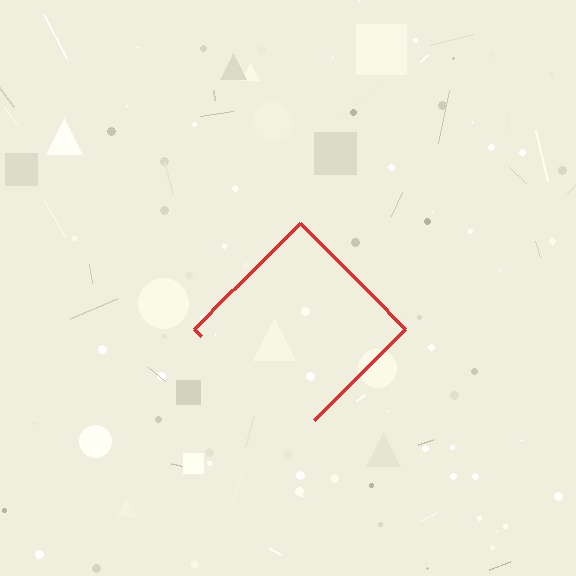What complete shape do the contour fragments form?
The contour fragments form a diamond.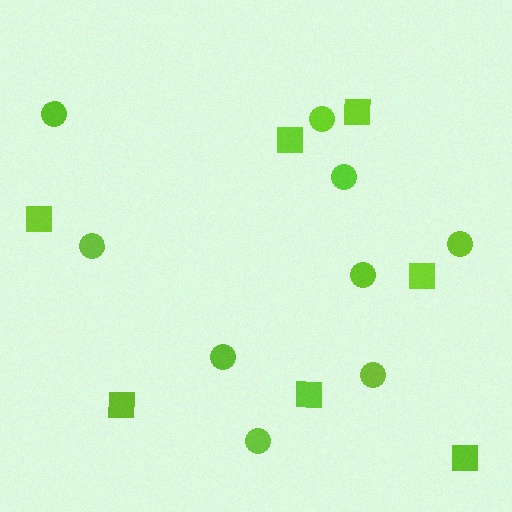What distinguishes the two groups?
There are 2 groups: one group of circles (9) and one group of squares (7).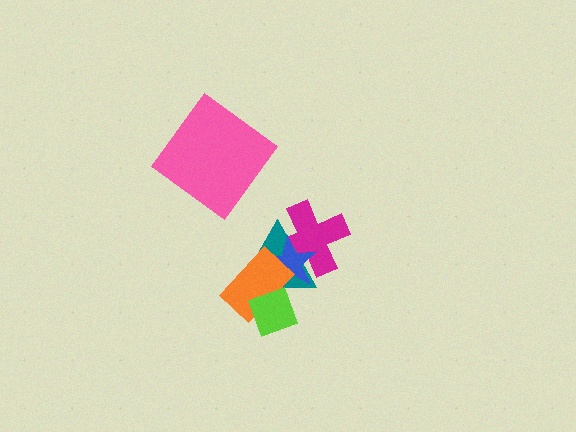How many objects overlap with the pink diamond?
0 objects overlap with the pink diamond.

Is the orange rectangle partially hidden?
Yes, it is partially covered by another shape.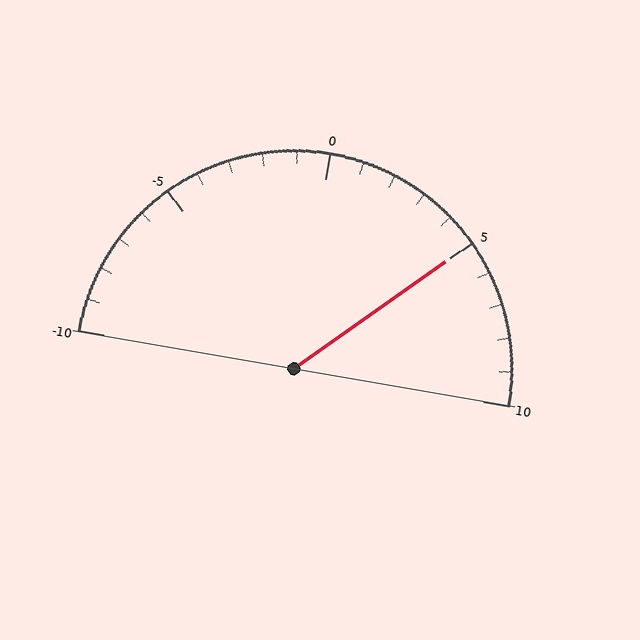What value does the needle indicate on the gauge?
The needle indicates approximately 5.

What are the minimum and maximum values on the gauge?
The gauge ranges from -10 to 10.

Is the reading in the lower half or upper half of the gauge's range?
The reading is in the upper half of the range (-10 to 10).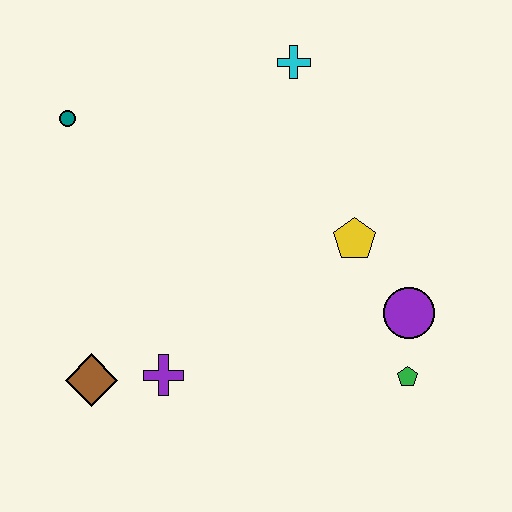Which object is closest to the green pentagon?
The purple circle is closest to the green pentagon.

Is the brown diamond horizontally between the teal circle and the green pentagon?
Yes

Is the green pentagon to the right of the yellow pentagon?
Yes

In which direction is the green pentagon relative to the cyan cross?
The green pentagon is below the cyan cross.